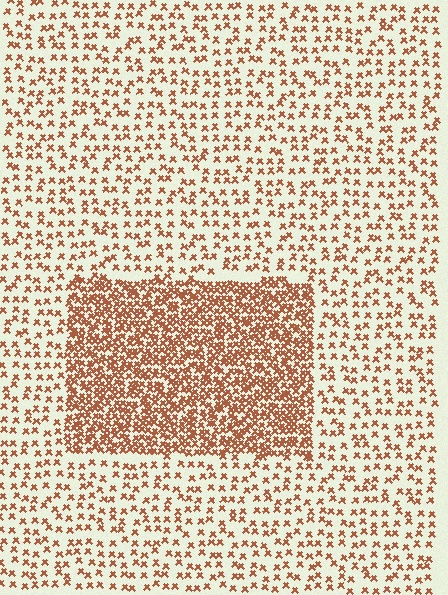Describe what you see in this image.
The image contains small brown elements arranged at two different densities. A rectangle-shaped region is visible where the elements are more densely packed than the surrounding area.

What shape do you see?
I see a rectangle.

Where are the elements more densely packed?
The elements are more densely packed inside the rectangle boundary.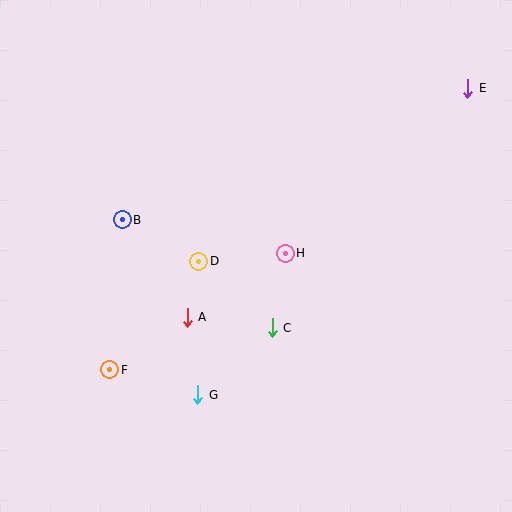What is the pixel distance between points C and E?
The distance between C and E is 309 pixels.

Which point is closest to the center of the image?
Point H at (285, 253) is closest to the center.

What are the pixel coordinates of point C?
Point C is at (272, 328).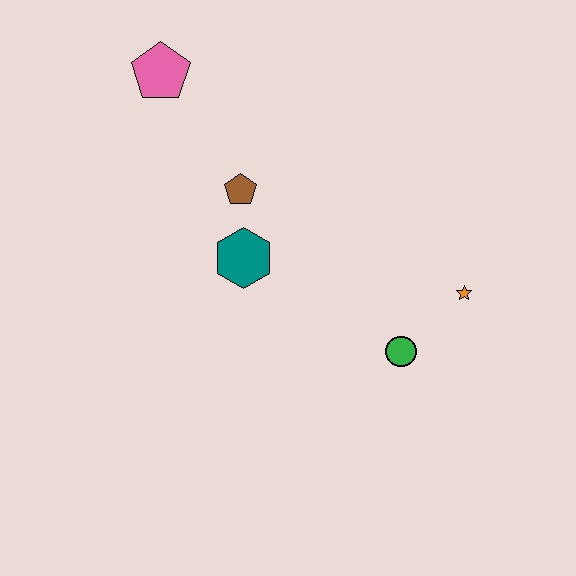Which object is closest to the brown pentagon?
The teal hexagon is closest to the brown pentagon.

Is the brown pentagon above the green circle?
Yes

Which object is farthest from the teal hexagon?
The orange star is farthest from the teal hexagon.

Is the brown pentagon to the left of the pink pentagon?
No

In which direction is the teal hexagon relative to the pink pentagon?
The teal hexagon is below the pink pentagon.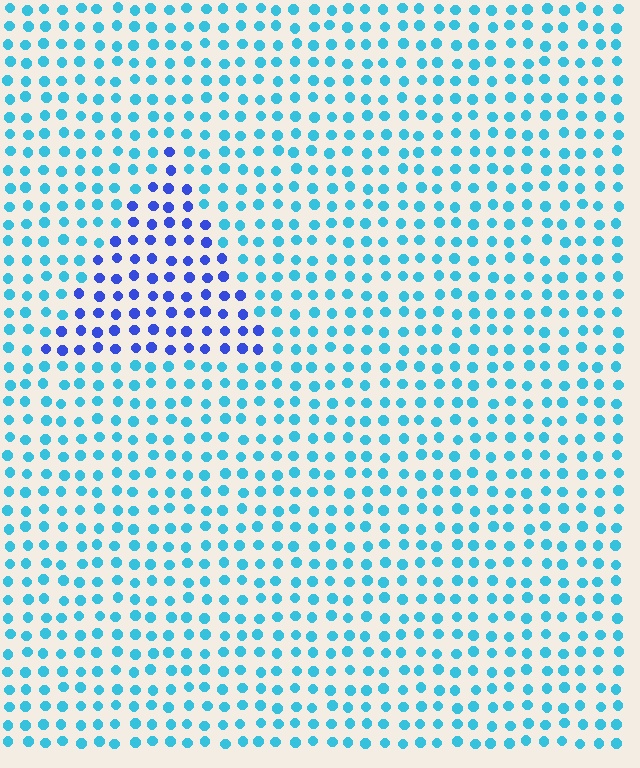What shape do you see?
I see a triangle.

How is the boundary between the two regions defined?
The boundary is defined purely by a slight shift in hue (about 43 degrees). Spacing, size, and orientation are identical on both sides.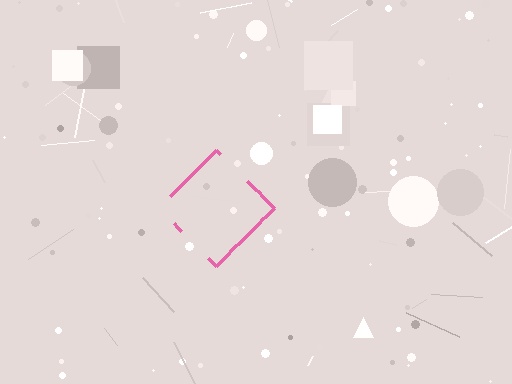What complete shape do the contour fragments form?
The contour fragments form a diamond.